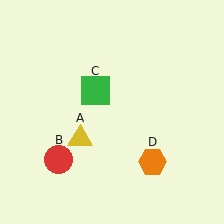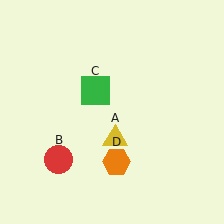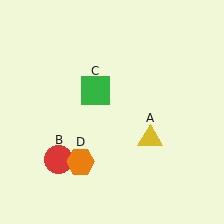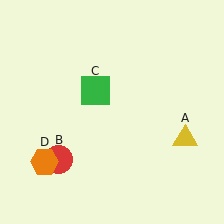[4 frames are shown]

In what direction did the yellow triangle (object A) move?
The yellow triangle (object A) moved right.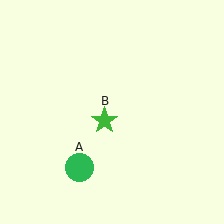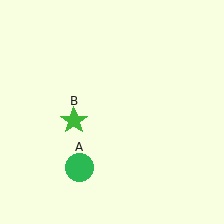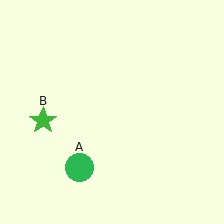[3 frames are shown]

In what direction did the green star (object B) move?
The green star (object B) moved left.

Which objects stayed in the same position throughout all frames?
Green circle (object A) remained stationary.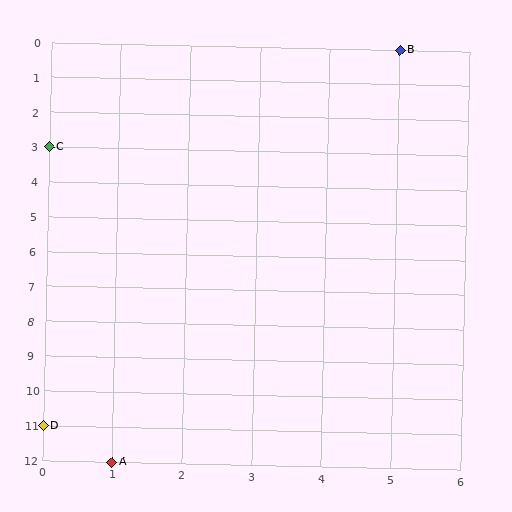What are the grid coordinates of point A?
Point A is at grid coordinates (1, 12).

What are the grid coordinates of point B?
Point B is at grid coordinates (5, 0).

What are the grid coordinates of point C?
Point C is at grid coordinates (0, 3).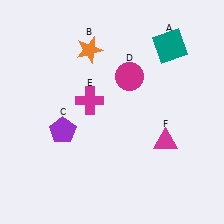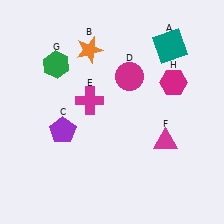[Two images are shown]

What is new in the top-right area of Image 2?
A magenta hexagon (H) was added in the top-right area of Image 2.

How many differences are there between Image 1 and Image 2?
There are 2 differences between the two images.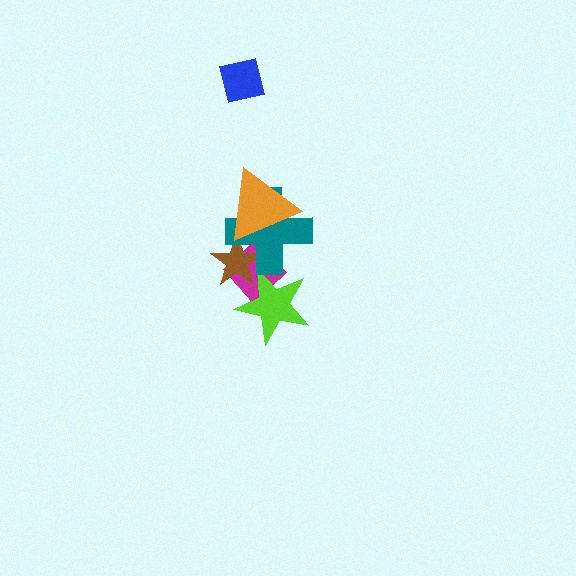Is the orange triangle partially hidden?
No, no other shape covers it.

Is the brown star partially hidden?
Yes, it is partially covered by another shape.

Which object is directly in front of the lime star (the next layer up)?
The brown star is directly in front of the lime star.